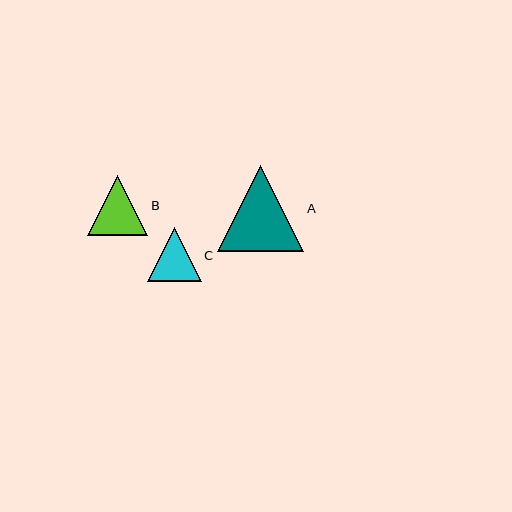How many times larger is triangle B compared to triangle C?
Triangle B is approximately 1.1 times the size of triangle C.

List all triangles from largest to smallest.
From largest to smallest: A, B, C.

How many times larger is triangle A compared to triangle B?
Triangle A is approximately 1.4 times the size of triangle B.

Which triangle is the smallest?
Triangle C is the smallest with a size of approximately 53 pixels.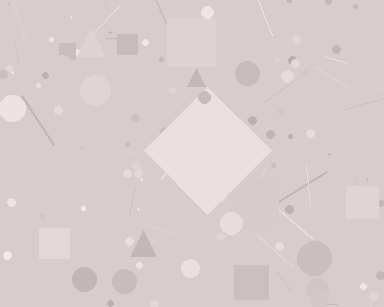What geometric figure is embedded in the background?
A diamond is embedded in the background.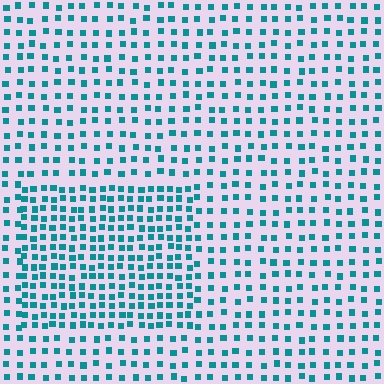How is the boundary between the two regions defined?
The boundary is defined by a change in element density (approximately 1.7x ratio). All elements are the same color, size, and shape.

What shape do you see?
I see a rectangle.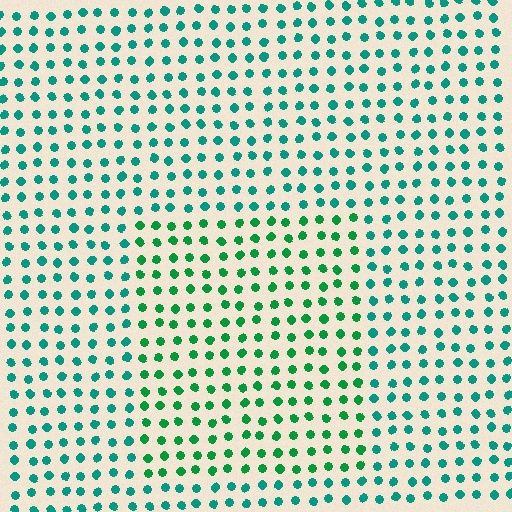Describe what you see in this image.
The image is filled with small teal elements in a uniform arrangement. A rectangle-shaped region is visible where the elements are tinted to a slightly different hue, forming a subtle color boundary.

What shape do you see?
I see a rectangle.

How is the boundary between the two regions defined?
The boundary is defined purely by a slight shift in hue (about 29 degrees). Spacing, size, and orientation are identical on both sides.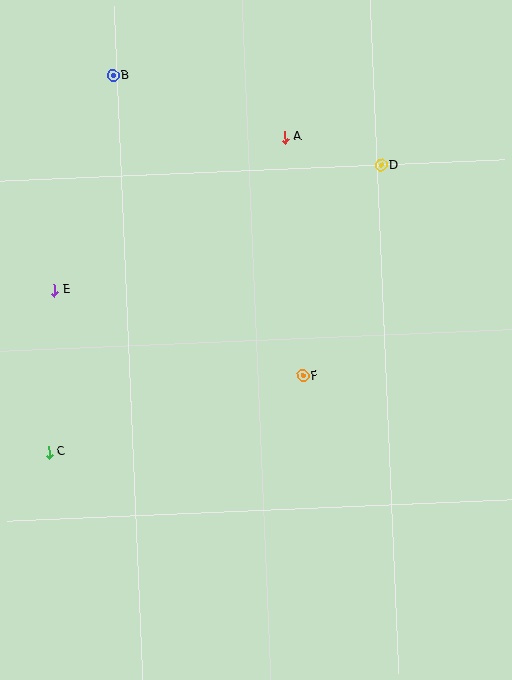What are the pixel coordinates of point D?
Point D is at (381, 165).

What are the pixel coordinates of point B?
Point B is at (113, 75).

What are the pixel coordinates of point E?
Point E is at (54, 290).